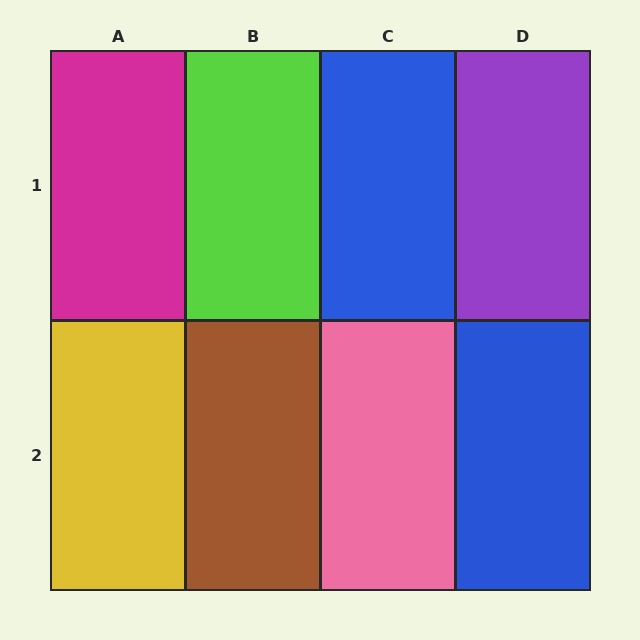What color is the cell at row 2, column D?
Blue.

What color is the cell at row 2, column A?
Yellow.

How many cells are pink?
1 cell is pink.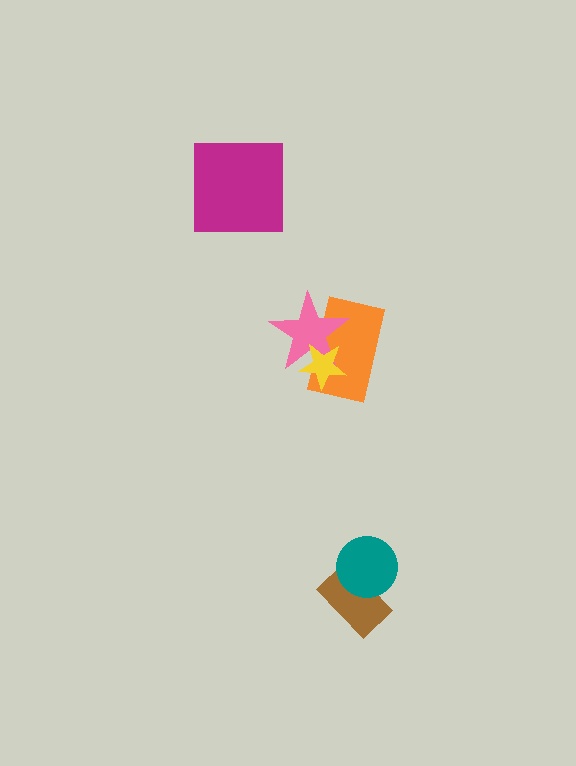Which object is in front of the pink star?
The yellow star is in front of the pink star.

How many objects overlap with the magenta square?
0 objects overlap with the magenta square.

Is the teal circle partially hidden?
No, no other shape covers it.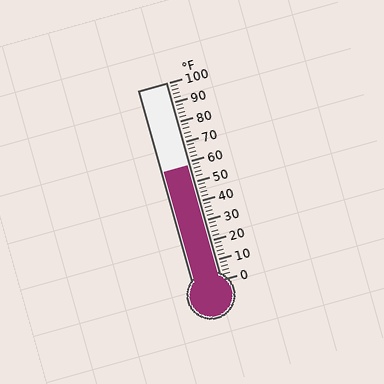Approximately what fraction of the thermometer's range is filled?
The thermometer is filled to approximately 60% of its range.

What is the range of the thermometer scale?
The thermometer scale ranges from 0°F to 100°F.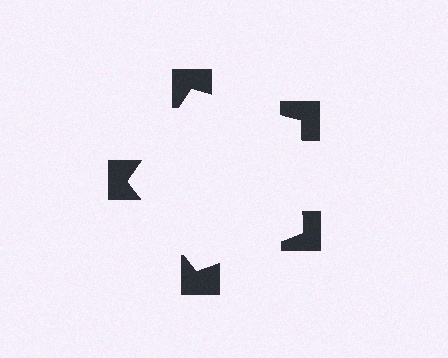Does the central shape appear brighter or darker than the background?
It typically appears slightly brighter than the background, even though no actual brightness change is drawn.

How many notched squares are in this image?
There are 5 — one at each vertex of the illusory pentagon.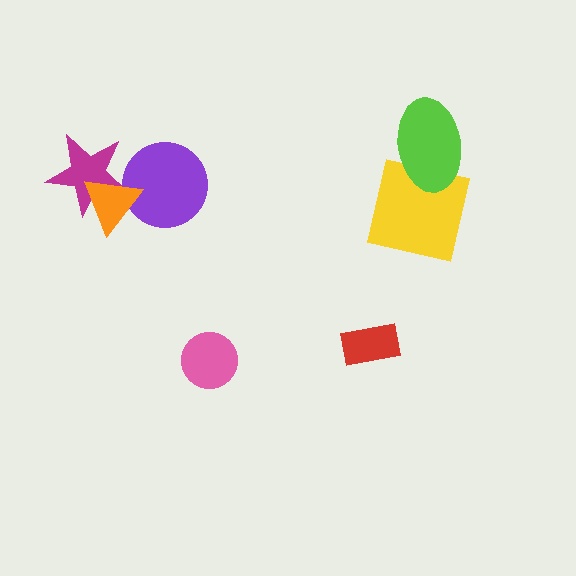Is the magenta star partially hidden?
Yes, it is partially covered by another shape.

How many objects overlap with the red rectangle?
0 objects overlap with the red rectangle.